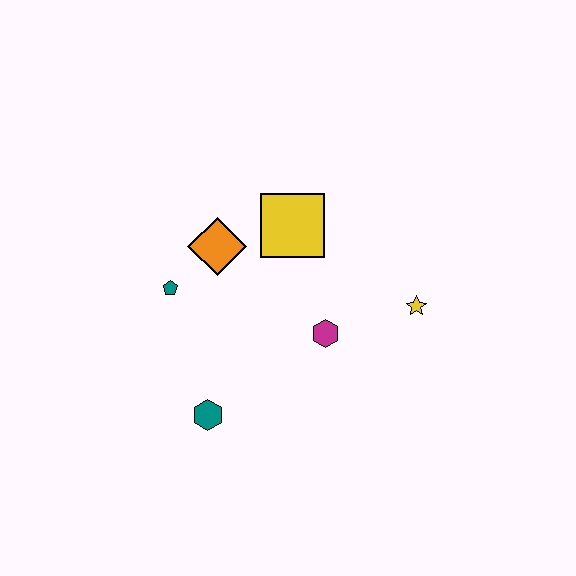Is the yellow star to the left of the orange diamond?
No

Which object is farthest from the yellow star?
The teal pentagon is farthest from the yellow star.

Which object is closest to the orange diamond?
The teal pentagon is closest to the orange diamond.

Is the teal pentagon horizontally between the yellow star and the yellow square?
No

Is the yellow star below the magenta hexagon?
No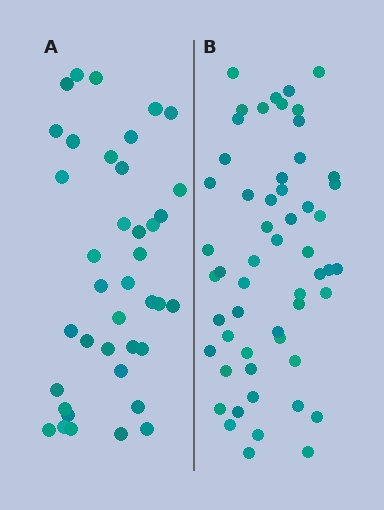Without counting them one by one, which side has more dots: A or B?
Region B (the right region) has more dots.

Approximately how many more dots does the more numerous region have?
Region B has approximately 15 more dots than region A.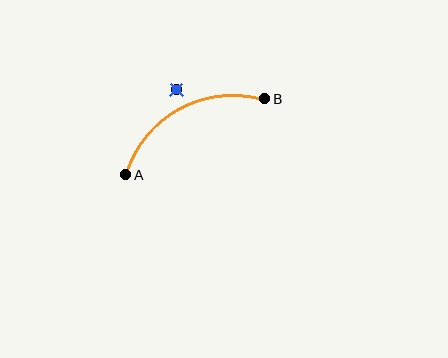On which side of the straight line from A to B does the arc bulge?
The arc bulges above the straight line connecting A and B.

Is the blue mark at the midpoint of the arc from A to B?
No — the blue mark does not lie on the arc at all. It sits slightly outside the curve.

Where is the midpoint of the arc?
The arc midpoint is the point on the curve farthest from the straight line joining A and B. It sits above that line.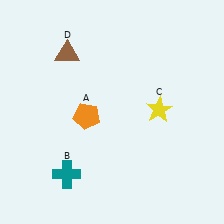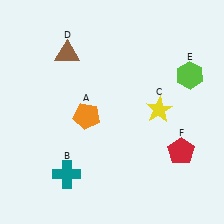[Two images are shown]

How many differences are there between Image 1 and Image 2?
There are 2 differences between the two images.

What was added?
A lime hexagon (E), a red pentagon (F) were added in Image 2.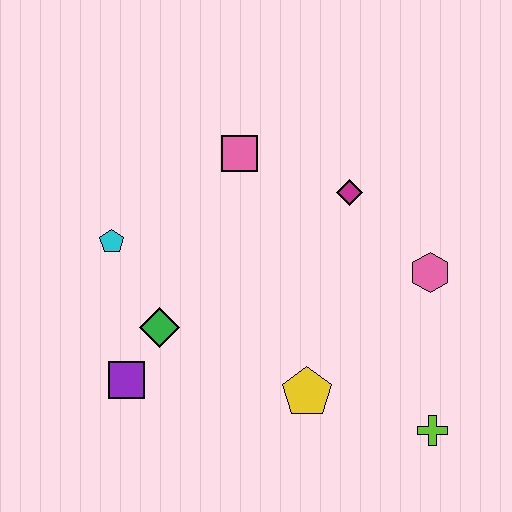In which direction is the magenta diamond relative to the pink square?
The magenta diamond is to the right of the pink square.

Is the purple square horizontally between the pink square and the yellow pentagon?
No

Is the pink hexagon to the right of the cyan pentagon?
Yes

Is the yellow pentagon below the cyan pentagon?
Yes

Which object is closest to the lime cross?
The yellow pentagon is closest to the lime cross.